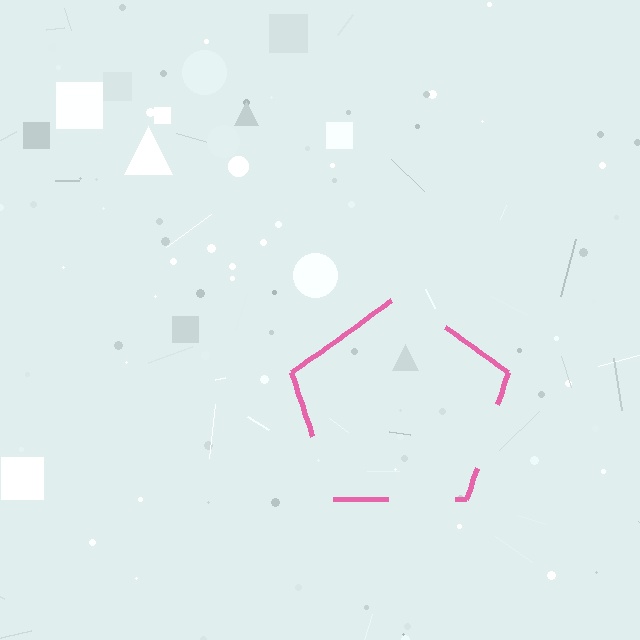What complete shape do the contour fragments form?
The contour fragments form a pentagon.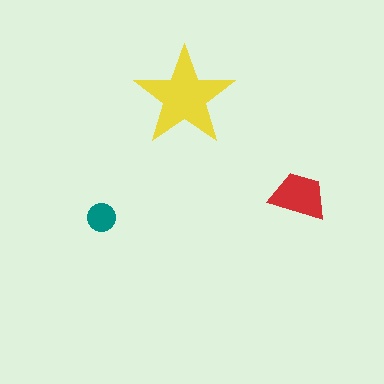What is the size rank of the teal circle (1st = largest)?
3rd.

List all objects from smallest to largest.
The teal circle, the red trapezoid, the yellow star.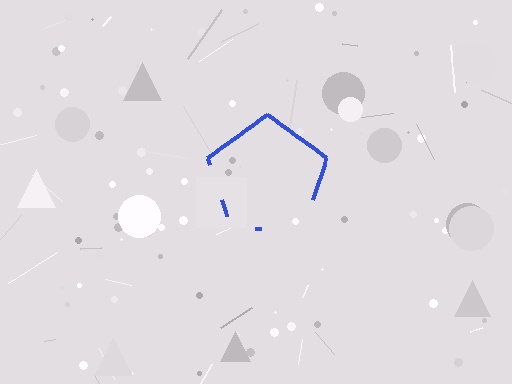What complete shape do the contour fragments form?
The contour fragments form a pentagon.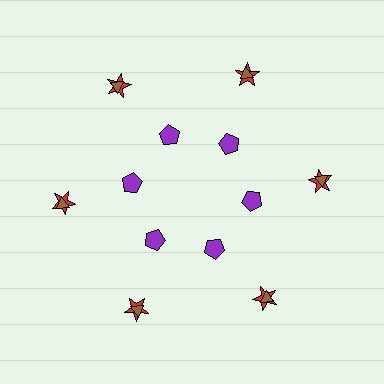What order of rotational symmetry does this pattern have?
This pattern has 6-fold rotational symmetry.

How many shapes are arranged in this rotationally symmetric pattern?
There are 18 shapes, arranged in 6 groups of 3.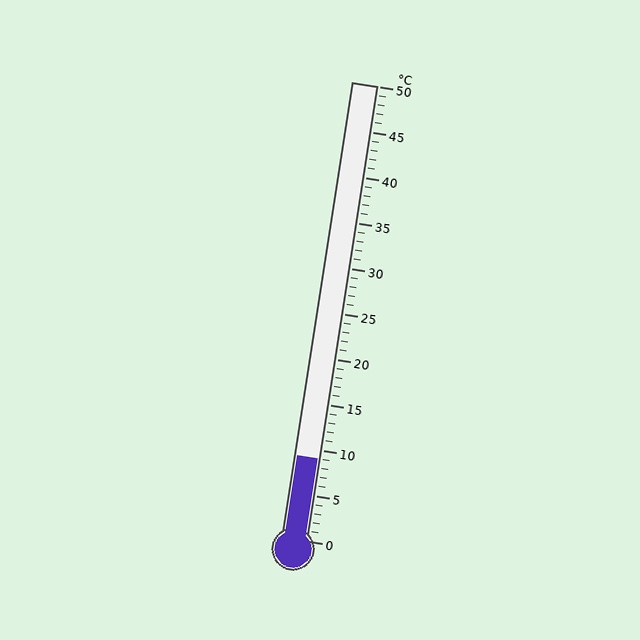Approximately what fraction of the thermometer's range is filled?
The thermometer is filled to approximately 20% of its range.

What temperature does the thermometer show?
The thermometer shows approximately 9°C.